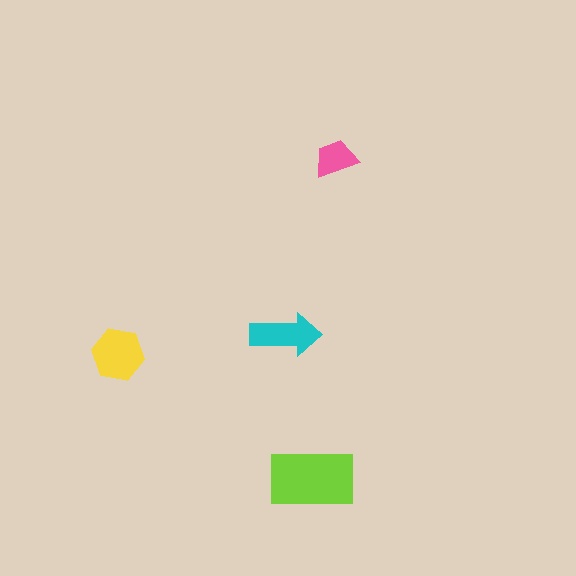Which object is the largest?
The lime rectangle.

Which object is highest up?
The pink trapezoid is topmost.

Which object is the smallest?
The pink trapezoid.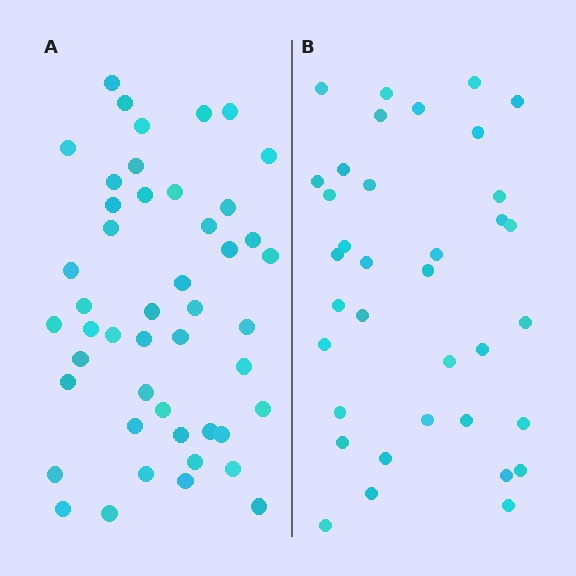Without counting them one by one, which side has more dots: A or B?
Region A (the left region) has more dots.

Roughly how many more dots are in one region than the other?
Region A has roughly 12 or so more dots than region B.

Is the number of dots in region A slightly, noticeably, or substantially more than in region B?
Region A has noticeably more, but not dramatically so. The ratio is roughly 1.3 to 1.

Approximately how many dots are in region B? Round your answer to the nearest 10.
About 40 dots. (The exact count is 36, which rounds to 40.)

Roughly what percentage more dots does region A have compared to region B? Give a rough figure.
About 30% more.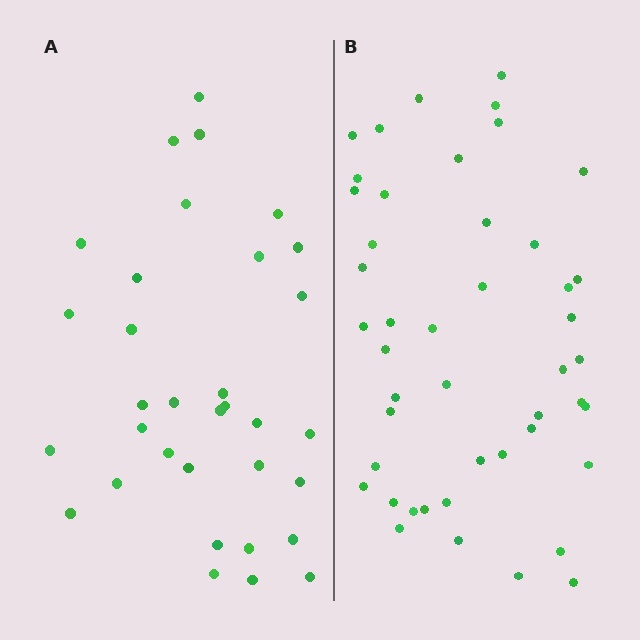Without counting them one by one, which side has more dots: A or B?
Region B (the right region) has more dots.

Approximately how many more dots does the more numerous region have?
Region B has approximately 15 more dots than region A.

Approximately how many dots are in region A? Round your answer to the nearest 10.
About 30 dots. (The exact count is 33, which rounds to 30.)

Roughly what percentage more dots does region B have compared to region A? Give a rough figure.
About 40% more.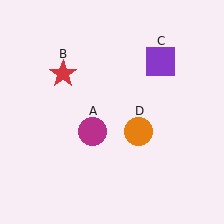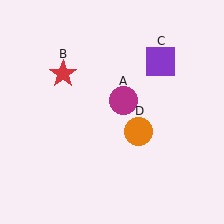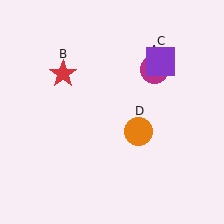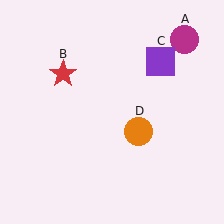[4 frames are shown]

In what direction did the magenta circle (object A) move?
The magenta circle (object A) moved up and to the right.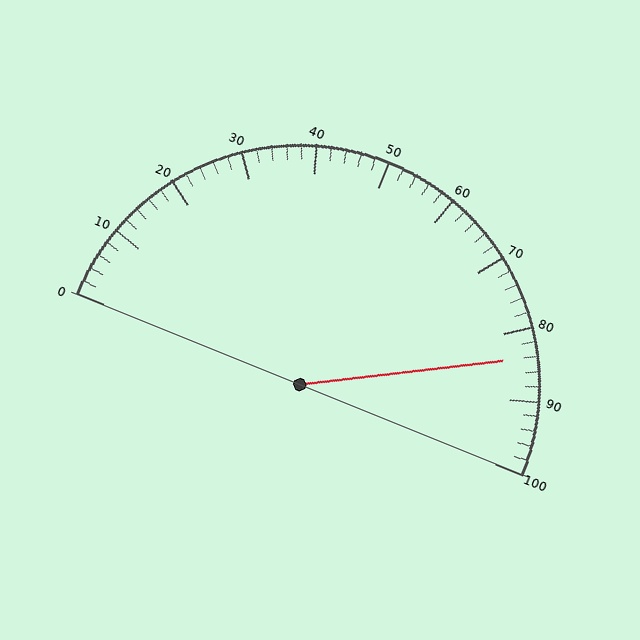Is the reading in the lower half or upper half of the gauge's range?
The reading is in the upper half of the range (0 to 100).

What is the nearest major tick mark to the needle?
The nearest major tick mark is 80.